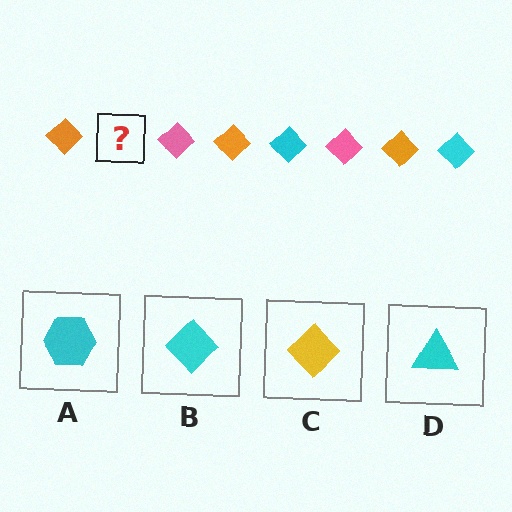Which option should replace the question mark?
Option B.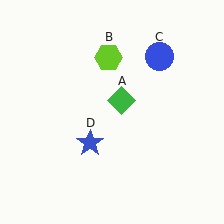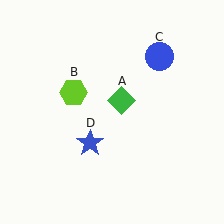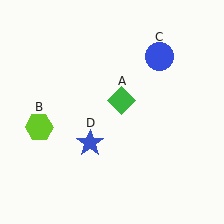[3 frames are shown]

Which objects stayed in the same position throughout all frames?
Green diamond (object A) and blue circle (object C) and blue star (object D) remained stationary.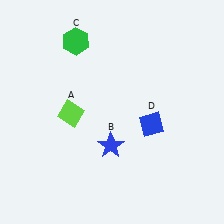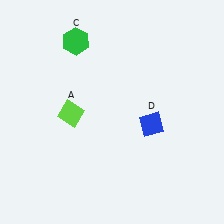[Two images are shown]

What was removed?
The blue star (B) was removed in Image 2.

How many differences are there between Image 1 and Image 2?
There is 1 difference between the two images.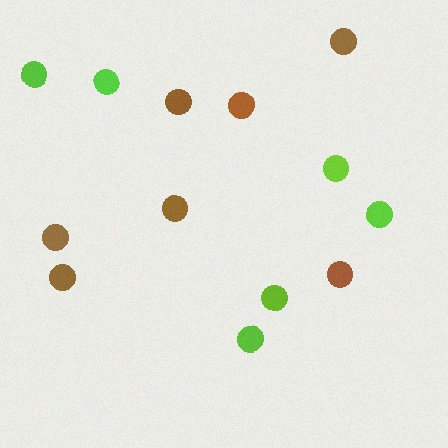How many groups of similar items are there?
There are 2 groups: one group of lime circles (6) and one group of brown circles (7).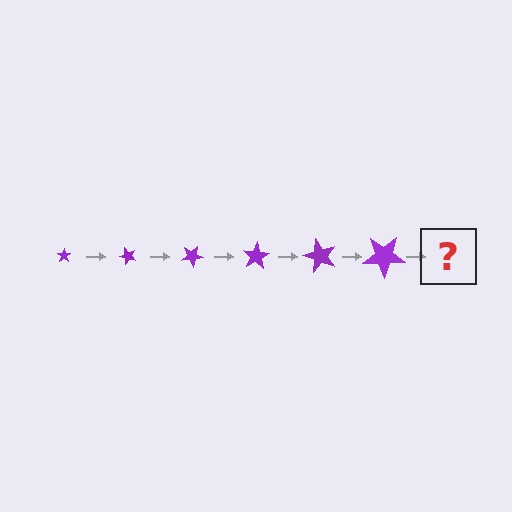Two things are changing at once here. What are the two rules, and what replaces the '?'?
The two rules are that the star grows larger each step and it rotates 50 degrees each step. The '?' should be a star, larger than the previous one and rotated 300 degrees from the start.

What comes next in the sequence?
The next element should be a star, larger than the previous one and rotated 300 degrees from the start.